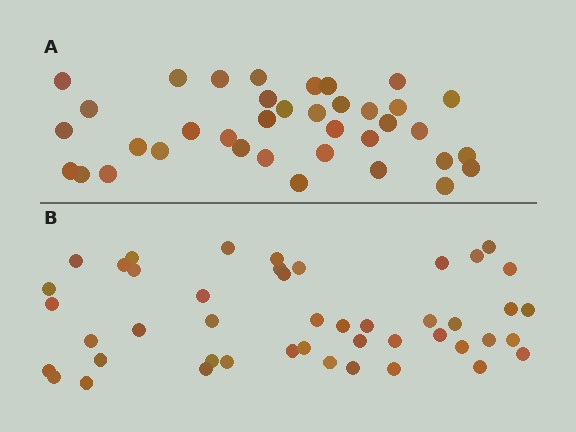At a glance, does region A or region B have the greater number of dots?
Region B (the bottom region) has more dots.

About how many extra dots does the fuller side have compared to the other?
Region B has roughly 8 or so more dots than region A.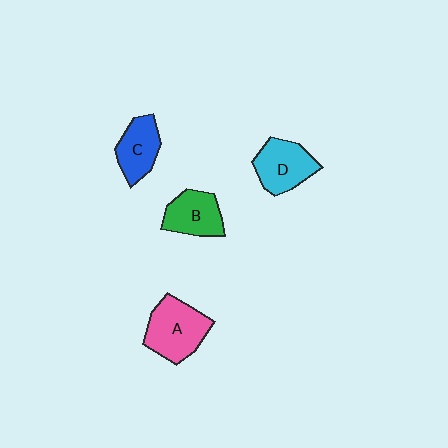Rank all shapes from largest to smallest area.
From largest to smallest: A (pink), D (cyan), B (green), C (blue).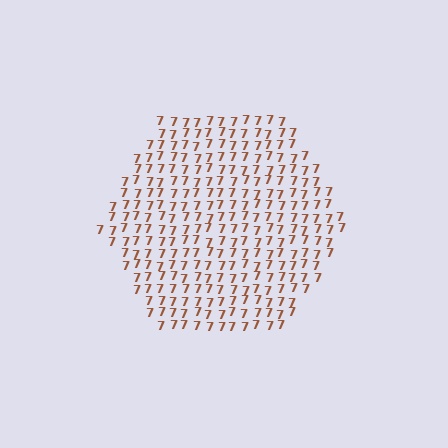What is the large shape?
The large shape is a hexagon.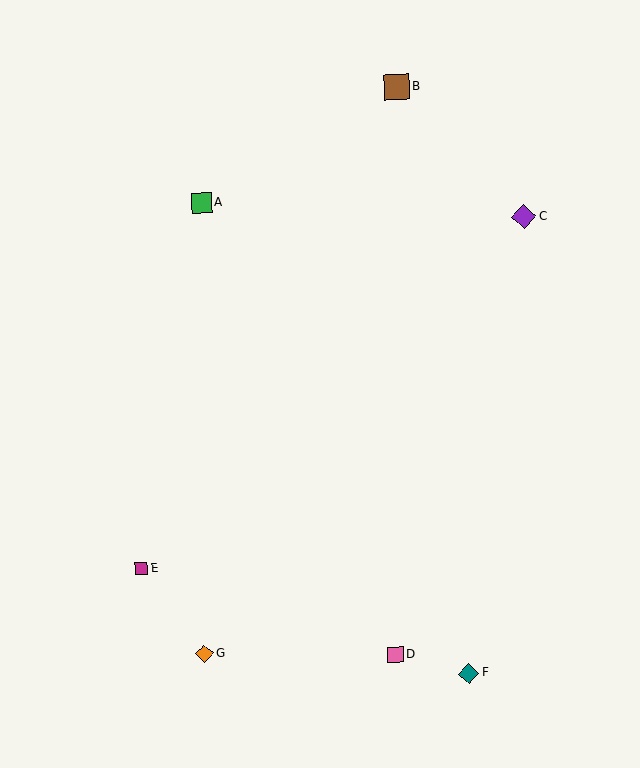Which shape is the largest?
The brown square (labeled B) is the largest.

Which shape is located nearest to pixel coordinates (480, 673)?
The teal diamond (labeled F) at (469, 673) is nearest to that location.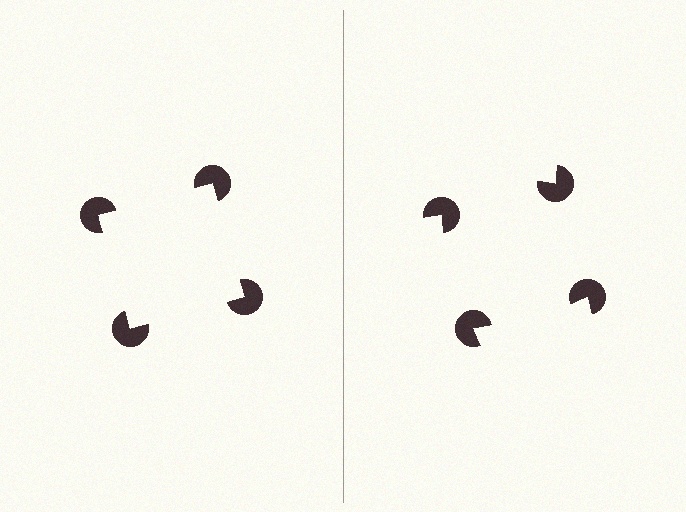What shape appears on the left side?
An illusory square.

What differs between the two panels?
The pac-man discs are positioned identically on both sides; only the wedge orientations differ. On the left they align to a square; on the right they are misaligned.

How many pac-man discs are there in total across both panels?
8 — 4 on each side.